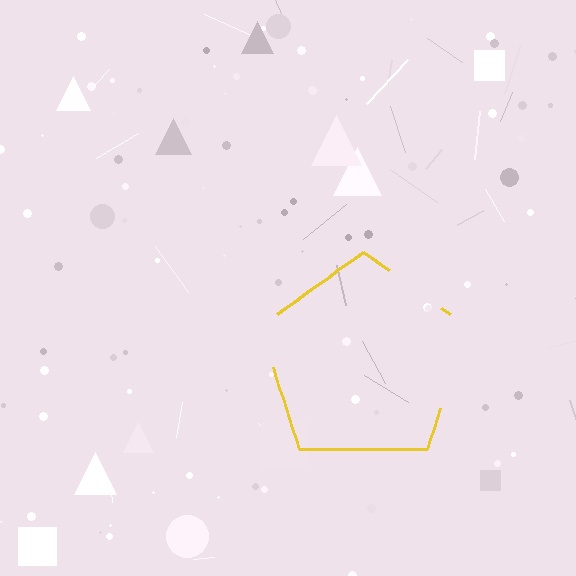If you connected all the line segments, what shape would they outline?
They would outline a pentagon.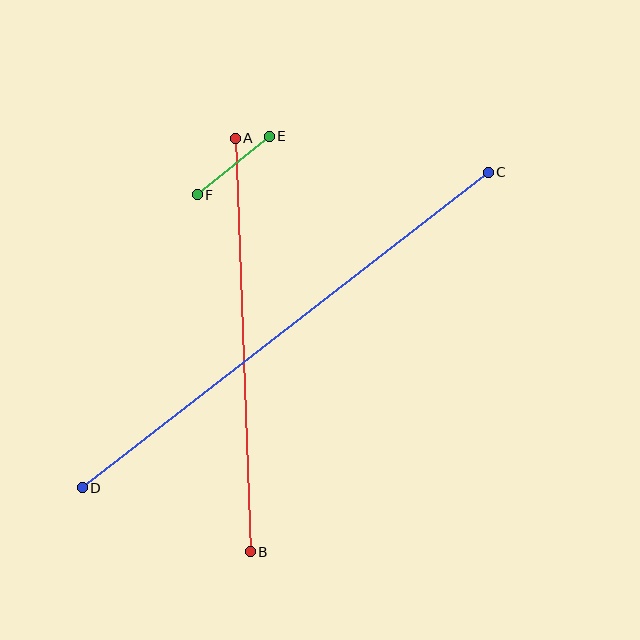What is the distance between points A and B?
The distance is approximately 414 pixels.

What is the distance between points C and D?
The distance is approximately 514 pixels.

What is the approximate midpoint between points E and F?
The midpoint is at approximately (233, 165) pixels.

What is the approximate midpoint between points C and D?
The midpoint is at approximately (285, 330) pixels.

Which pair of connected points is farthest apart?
Points C and D are farthest apart.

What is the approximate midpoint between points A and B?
The midpoint is at approximately (243, 345) pixels.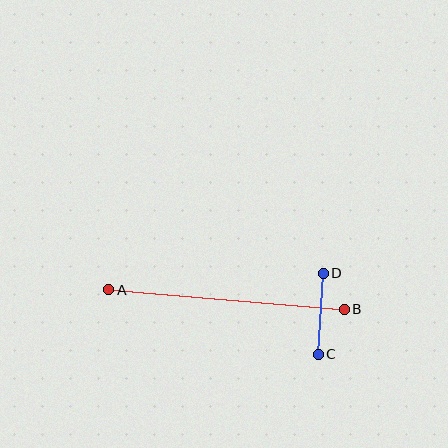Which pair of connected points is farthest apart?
Points A and B are farthest apart.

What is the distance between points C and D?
The distance is approximately 81 pixels.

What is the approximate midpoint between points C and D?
The midpoint is at approximately (321, 314) pixels.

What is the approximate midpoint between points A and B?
The midpoint is at approximately (226, 300) pixels.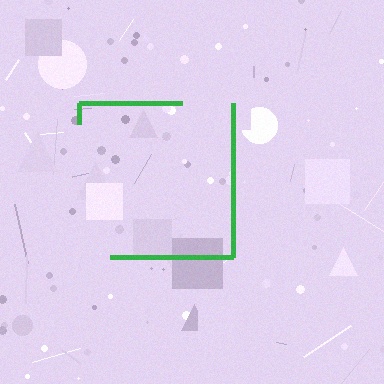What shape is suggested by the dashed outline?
The dashed outline suggests a square.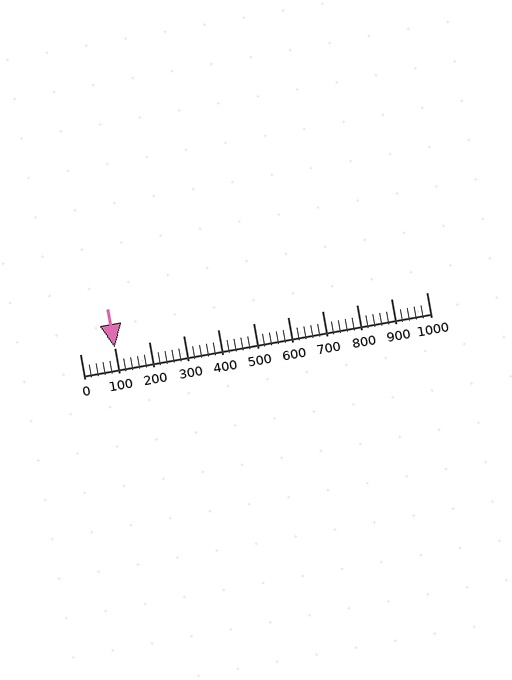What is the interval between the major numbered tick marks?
The major tick marks are spaced 100 units apart.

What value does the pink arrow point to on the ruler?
The pink arrow points to approximately 100.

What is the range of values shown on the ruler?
The ruler shows values from 0 to 1000.